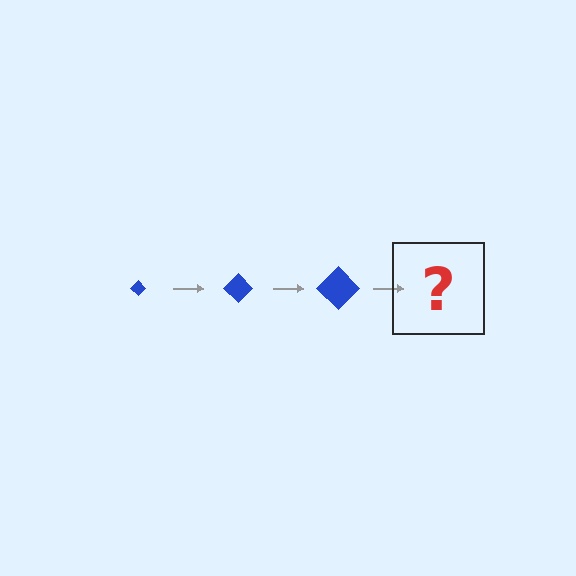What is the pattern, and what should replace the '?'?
The pattern is that the diamond gets progressively larger each step. The '?' should be a blue diamond, larger than the previous one.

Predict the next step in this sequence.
The next step is a blue diamond, larger than the previous one.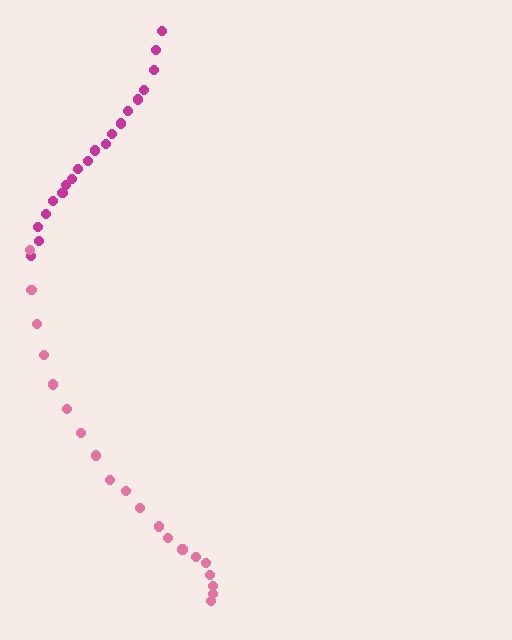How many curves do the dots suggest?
There are 2 distinct paths.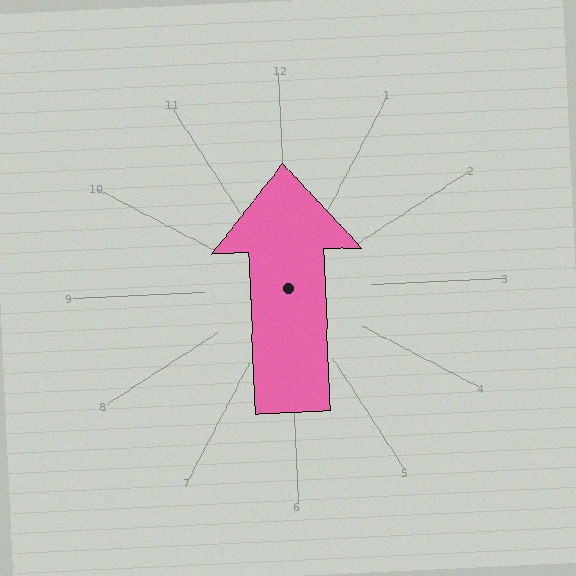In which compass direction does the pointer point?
North.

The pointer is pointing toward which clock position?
Roughly 12 o'clock.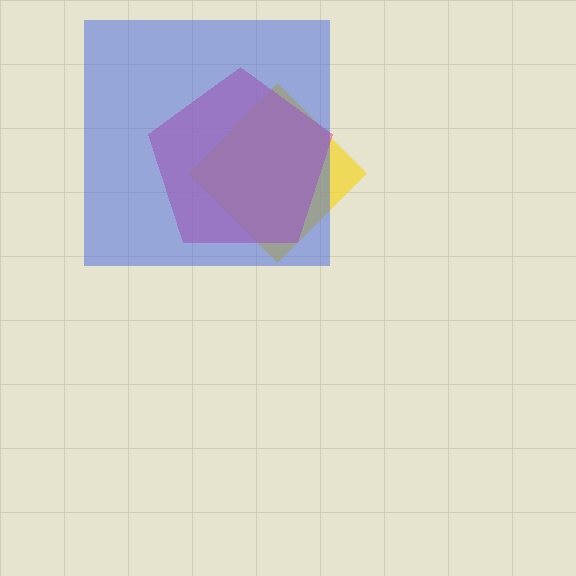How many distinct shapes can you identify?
There are 3 distinct shapes: a yellow diamond, a pink pentagon, a blue square.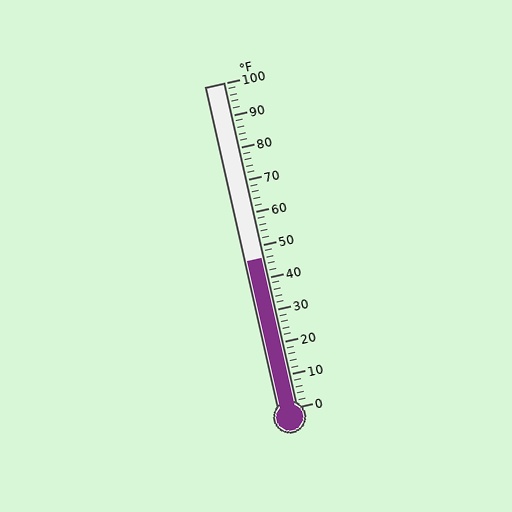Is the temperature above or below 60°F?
The temperature is below 60°F.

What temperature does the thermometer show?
The thermometer shows approximately 46°F.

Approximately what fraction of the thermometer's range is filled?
The thermometer is filled to approximately 45% of its range.